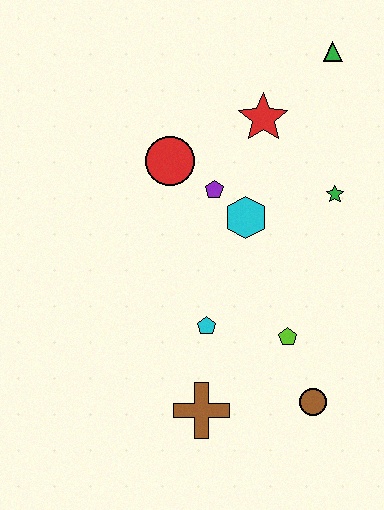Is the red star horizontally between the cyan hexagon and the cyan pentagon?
No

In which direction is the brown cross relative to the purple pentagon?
The brown cross is below the purple pentagon.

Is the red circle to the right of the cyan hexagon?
No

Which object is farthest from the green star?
The brown cross is farthest from the green star.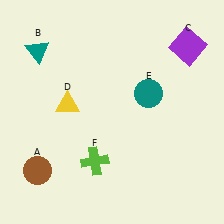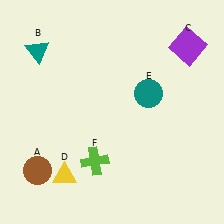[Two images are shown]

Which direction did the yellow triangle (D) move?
The yellow triangle (D) moved down.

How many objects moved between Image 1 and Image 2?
1 object moved between the two images.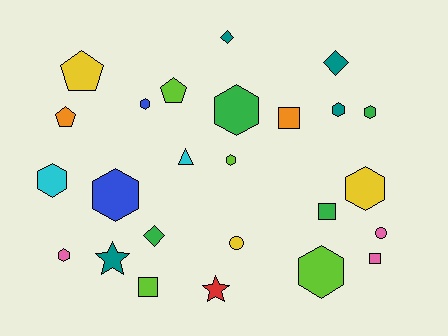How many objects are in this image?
There are 25 objects.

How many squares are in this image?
There are 4 squares.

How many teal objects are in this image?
There are 4 teal objects.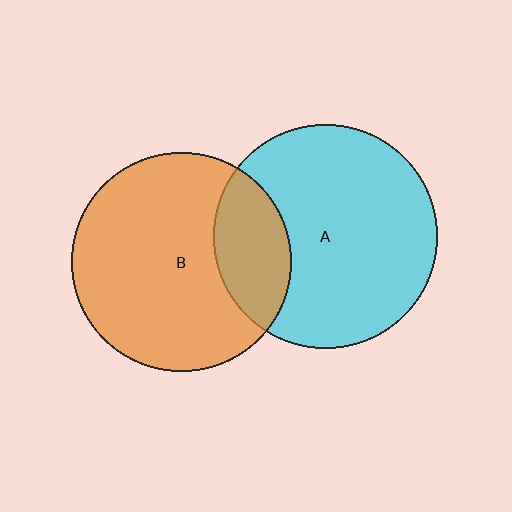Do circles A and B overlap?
Yes.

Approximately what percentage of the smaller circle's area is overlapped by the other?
Approximately 25%.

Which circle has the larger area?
Circle A (cyan).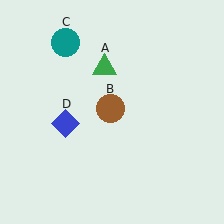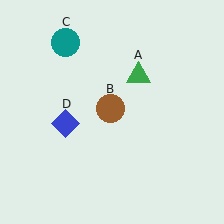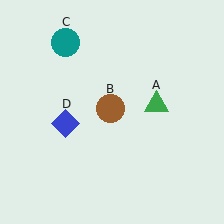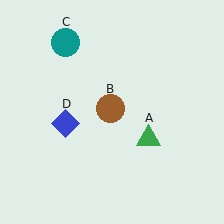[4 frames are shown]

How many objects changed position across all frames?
1 object changed position: green triangle (object A).